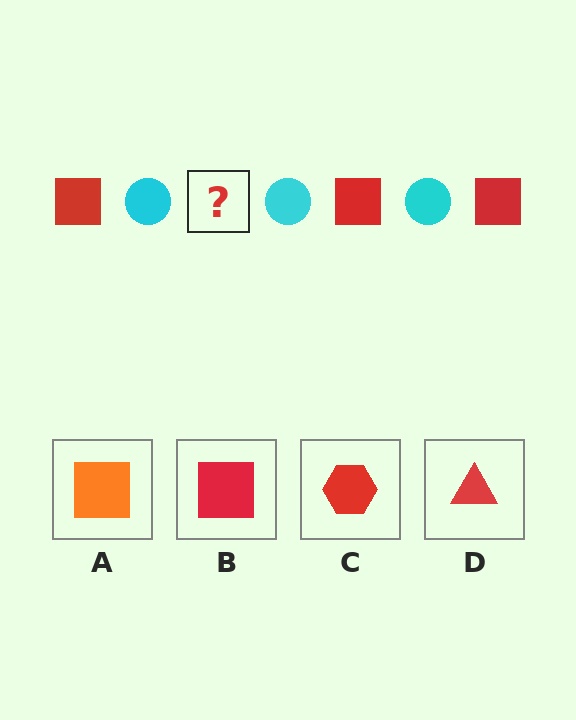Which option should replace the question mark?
Option B.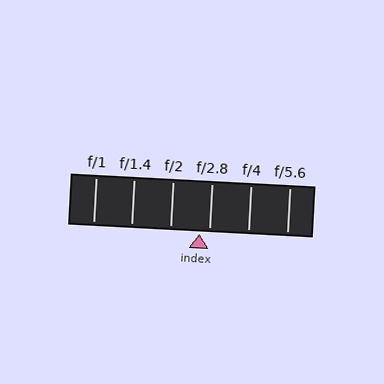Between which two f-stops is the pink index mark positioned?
The index mark is between f/2 and f/2.8.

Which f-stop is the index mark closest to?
The index mark is closest to f/2.8.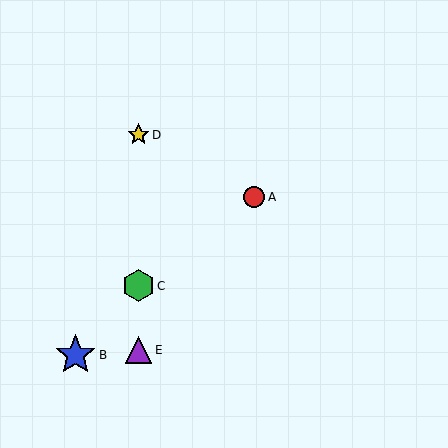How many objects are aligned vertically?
3 objects (C, D, E) are aligned vertically.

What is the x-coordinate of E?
Object E is at x≈138.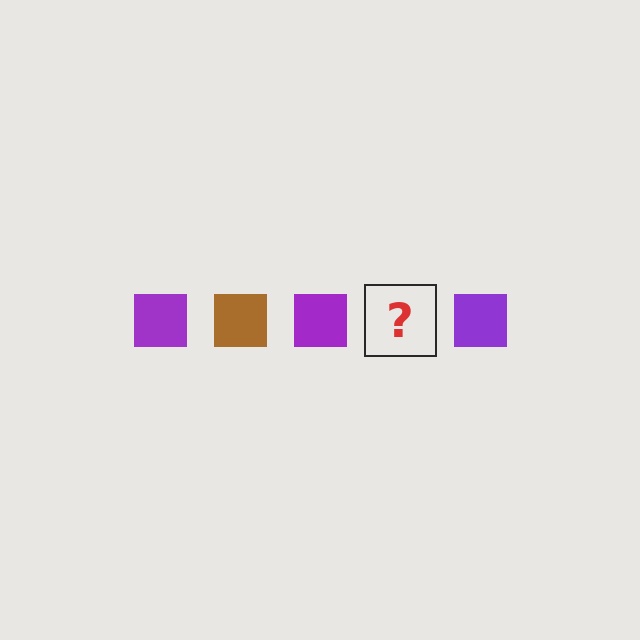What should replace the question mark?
The question mark should be replaced with a brown square.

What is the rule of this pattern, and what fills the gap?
The rule is that the pattern cycles through purple, brown squares. The gap should be filled with a brown square.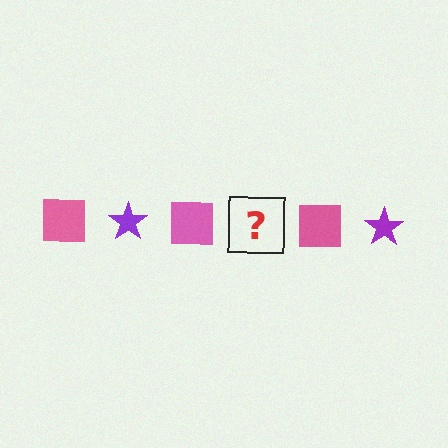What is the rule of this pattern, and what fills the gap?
The rule is that the pattern alternates between pink square and purple star. The gap should be filled with a purple star.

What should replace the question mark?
The question mark should be replaced with a purple star.